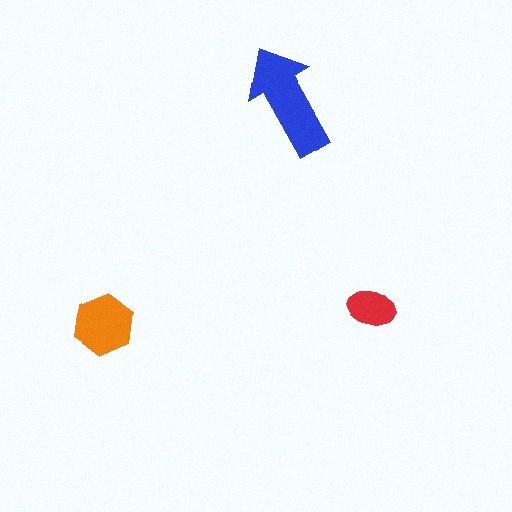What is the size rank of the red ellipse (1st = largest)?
3rd.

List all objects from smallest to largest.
The red ellipse, the orange hexagon, the blue arrow.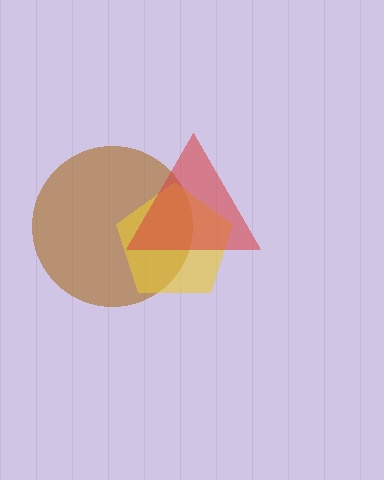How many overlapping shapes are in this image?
There are 3 overlapping shapes in the image.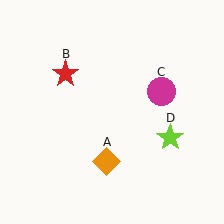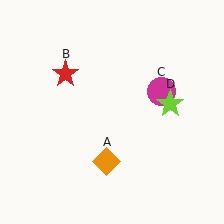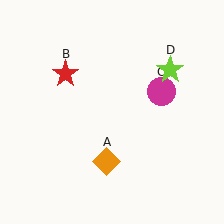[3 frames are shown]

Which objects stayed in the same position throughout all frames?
Orange diamond (object A) and red star (object B) and magenta circle (object C) remained stationary.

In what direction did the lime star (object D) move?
The lime star (object D) moved up.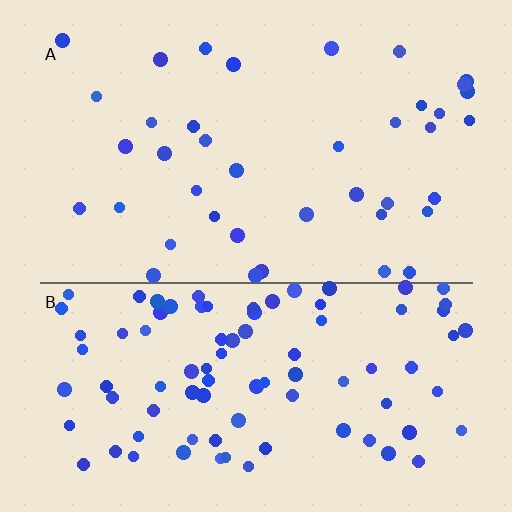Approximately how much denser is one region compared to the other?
Approximately 2.3× — region B over region A.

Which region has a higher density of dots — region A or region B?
B (the bottom).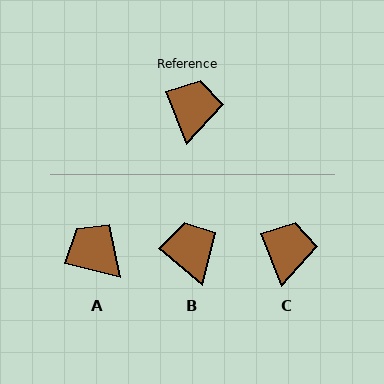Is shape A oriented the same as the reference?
No, it is off by about 53 degrees.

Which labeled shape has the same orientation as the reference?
C.